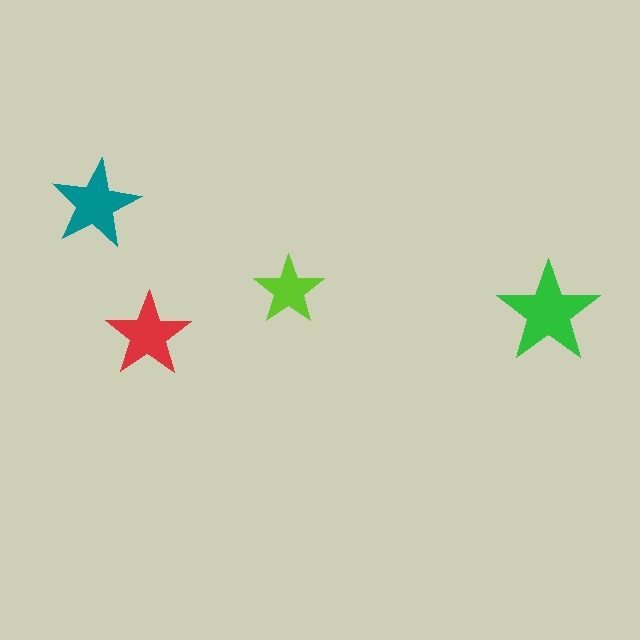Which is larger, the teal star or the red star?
The teal one.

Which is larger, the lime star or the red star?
The red one.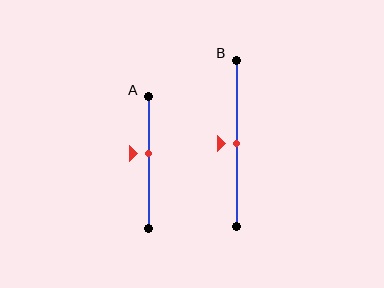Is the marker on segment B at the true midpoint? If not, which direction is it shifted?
Yes, the marker on segment B is at the true midpoint.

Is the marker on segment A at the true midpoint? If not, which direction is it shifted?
No, the marker on segment A is shifted upward by about 7% of the segment length.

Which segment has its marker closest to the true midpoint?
Segment B has its marker closest to the true midpoint.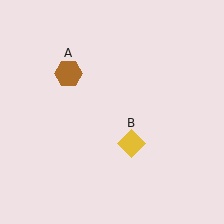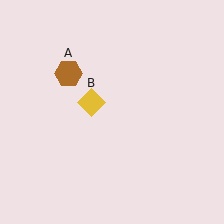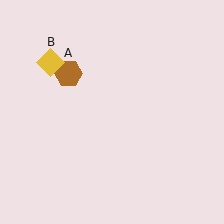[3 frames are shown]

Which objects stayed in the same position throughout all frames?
Brown hexagon (object A) remained stationary.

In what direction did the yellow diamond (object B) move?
The yellow diamond (object B) moved up and to the left.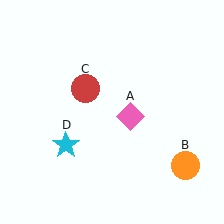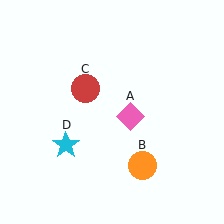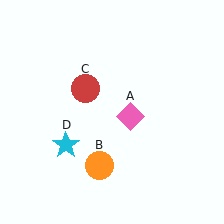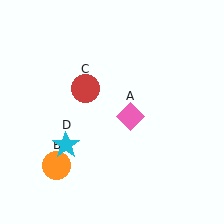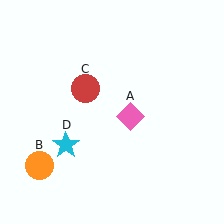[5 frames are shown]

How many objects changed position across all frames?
1 object changed position: orange circle (object B).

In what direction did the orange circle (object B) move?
The orange circle (object B) moved left.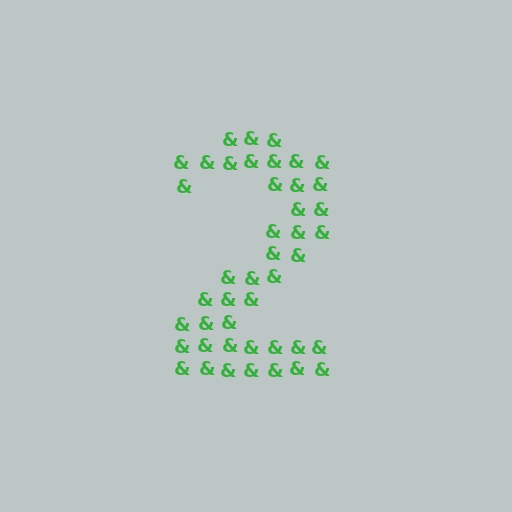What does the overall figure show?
The overall figure shows the digit 2.